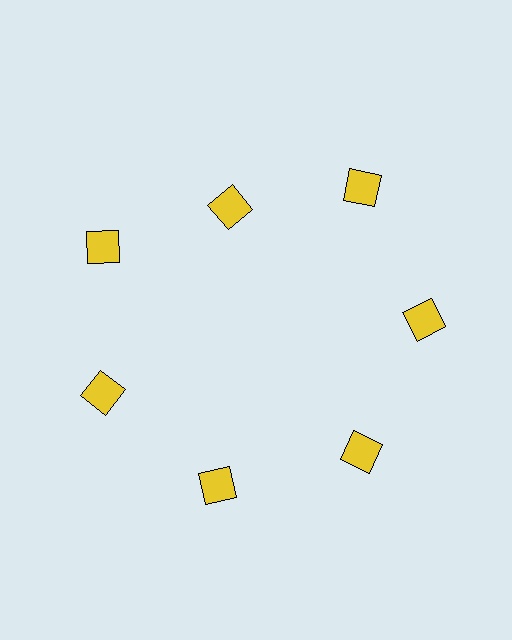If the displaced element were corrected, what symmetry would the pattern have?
It would have 7-fold rotational symmetry — the pattern would map onto itself every 51 degrees.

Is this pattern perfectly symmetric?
No. The 7 yellow squares are arranged in a ring, but one element near the 12 o'clock position is pulled inward toward the center, breaking the 7-fold rotational symmetry.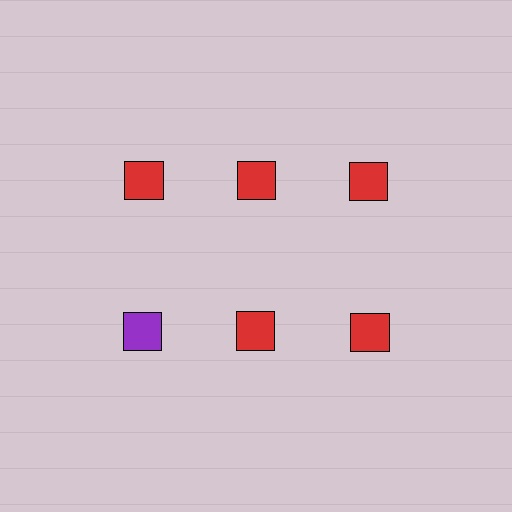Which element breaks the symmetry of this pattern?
The purple square in the second row, leftmost column breaks the symmetry. All other shapes are red squares.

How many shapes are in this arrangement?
There are 6 shapes arranged in a grid pattern.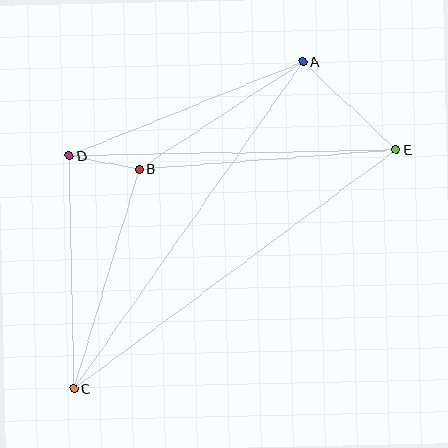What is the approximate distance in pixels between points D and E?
The distance between D and E is approximately 327 pixels.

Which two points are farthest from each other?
Points C and E are farthest from each other.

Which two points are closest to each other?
Points B and D are closest to each other.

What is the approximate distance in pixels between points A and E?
The distance between A and E is approximately 129 pixels.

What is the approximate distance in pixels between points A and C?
The distance between A and C is approximately 399 pixels.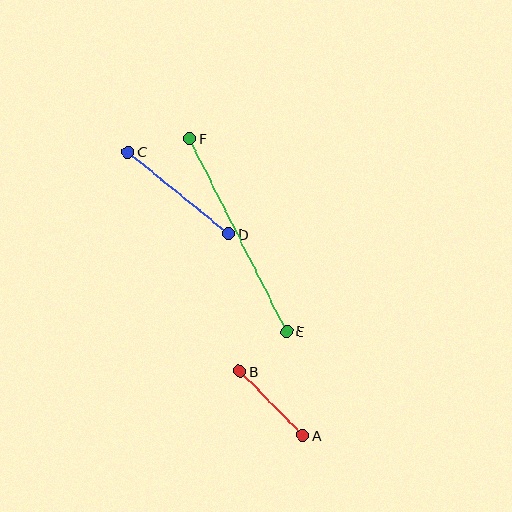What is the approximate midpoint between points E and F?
The midpoint is at approximately (238, 235) pixels.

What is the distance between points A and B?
The distance is approximately 90 pixels.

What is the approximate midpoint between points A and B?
The midpoint is at approximately (271, 403) pixels.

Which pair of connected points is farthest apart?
Points E and F are farthest apart.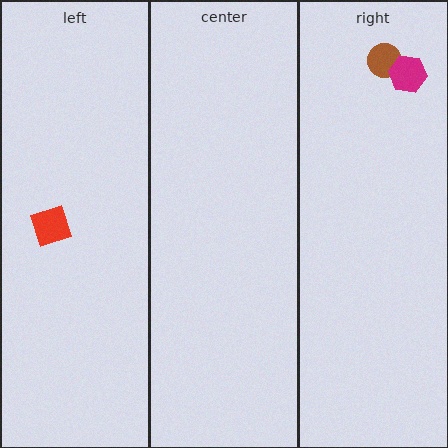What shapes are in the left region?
The red diamond.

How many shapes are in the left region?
1.